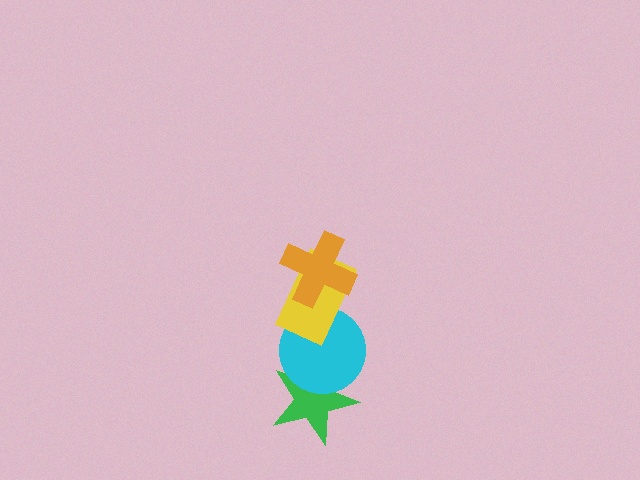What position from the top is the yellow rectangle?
The yellow rectangle is 2nd from the top.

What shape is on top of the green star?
The cyan circle is on top of the green star.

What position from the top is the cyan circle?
The cyan circle is 3rd from the top.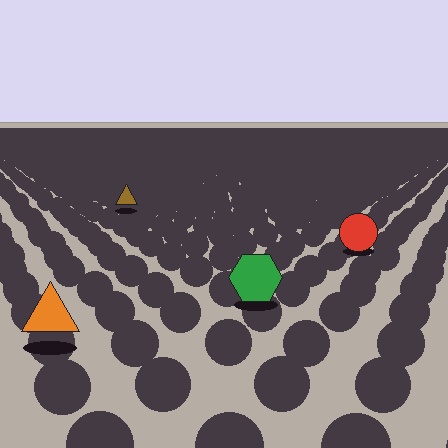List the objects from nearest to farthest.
From nearest to farthest: the orange triangle, the green hexagon, the red circle, the brown triangle.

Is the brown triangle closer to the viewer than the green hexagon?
No. The green hexagon is closer — you can tell from the texture gradient: the ground texture is coarser near it.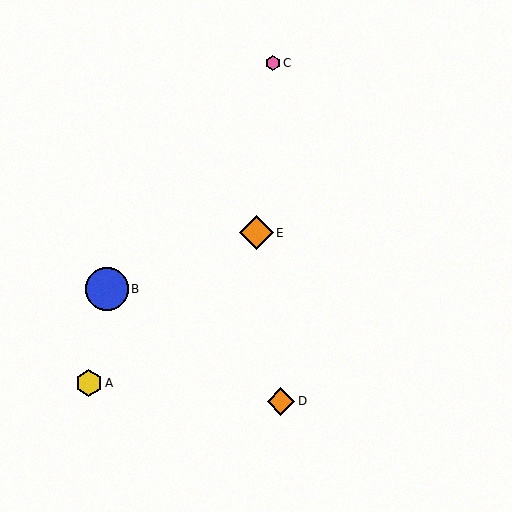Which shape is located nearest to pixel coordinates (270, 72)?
The pink hexagon (labeled C) at (273, 63) is nearest to that location.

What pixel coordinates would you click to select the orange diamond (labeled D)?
Click at (281, 401) to select the orange diamond D.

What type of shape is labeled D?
Shape D is an orange diamond.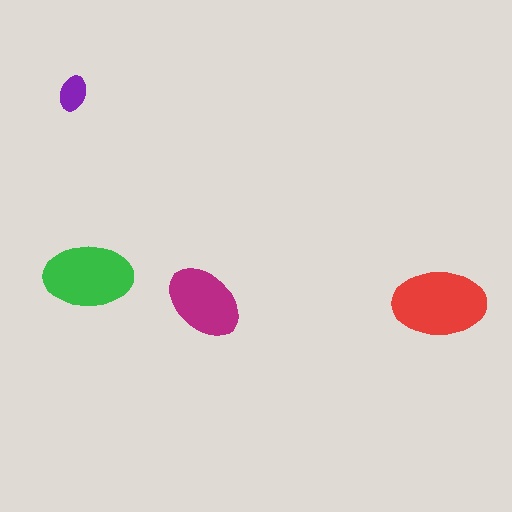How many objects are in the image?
There are 4 objects in the image.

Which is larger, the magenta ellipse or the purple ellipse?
The magenta one.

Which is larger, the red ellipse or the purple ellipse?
The red one.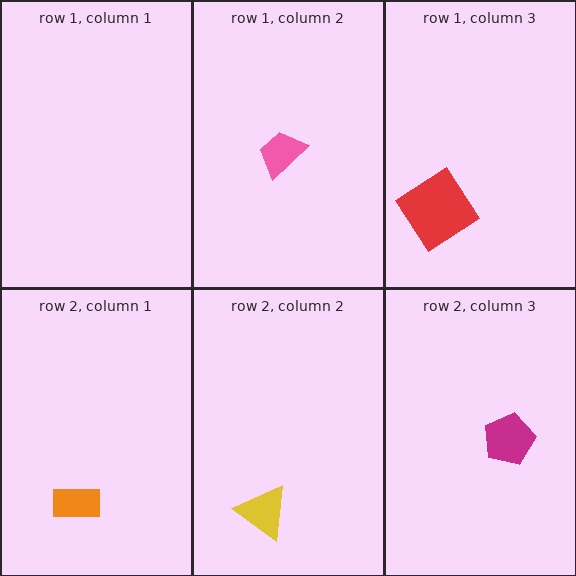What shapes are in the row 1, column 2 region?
The pink trapezoid.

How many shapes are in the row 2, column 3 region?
1.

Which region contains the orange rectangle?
The row 2, column 1 region.